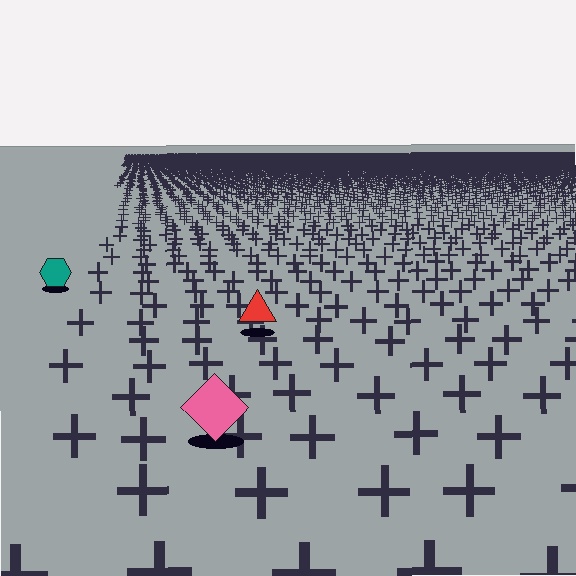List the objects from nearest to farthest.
From nearest to farthest: the pink diamond, the red triangle, the teal hexagon.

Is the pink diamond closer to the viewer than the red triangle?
Yes. The pink diamond is closer — you can tell from the texture gradient: the ground texture is coarser near it.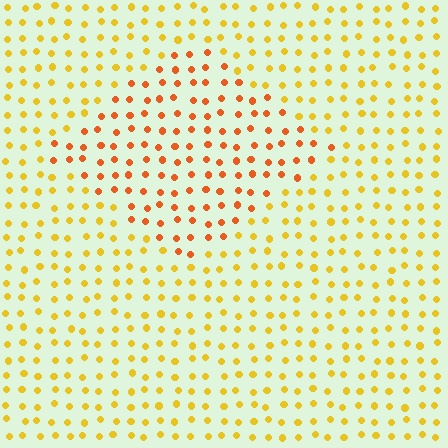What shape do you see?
I see a diamond.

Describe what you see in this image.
The image is filled with small yellow elements in a uniform arrangement. A diamond-shaped region is visible where the elements are tinted to a slightly different hue, forming a subtle color boundary.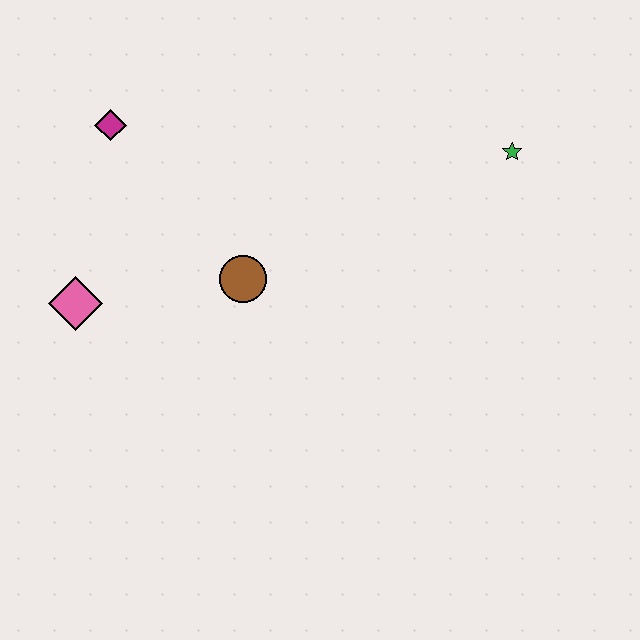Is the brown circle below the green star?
Yes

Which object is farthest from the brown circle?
The green star is farthest from the brown circle.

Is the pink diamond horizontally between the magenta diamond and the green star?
No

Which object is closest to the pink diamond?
The brown circle is closest to the pink diamond.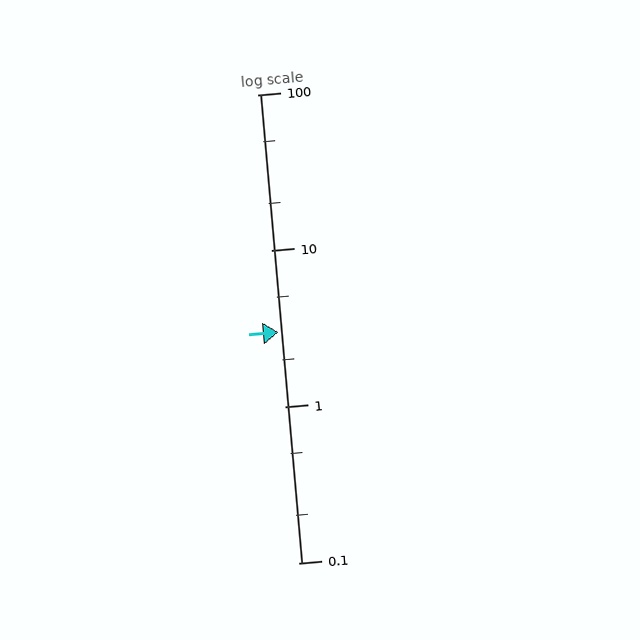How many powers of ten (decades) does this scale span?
The scale spans 3 decades, from 0.1 to 100.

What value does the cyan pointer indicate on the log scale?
The pointer indicates approximately 3.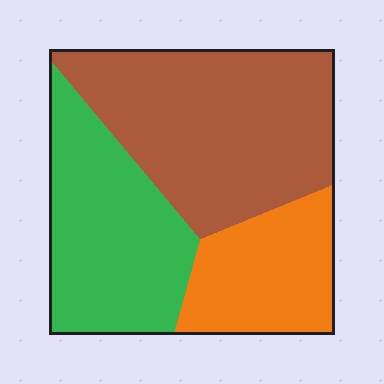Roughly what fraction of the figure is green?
Green takes up about one third (1/3) of the figure.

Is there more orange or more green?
Green.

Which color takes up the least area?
Orange, at roughly 20%.